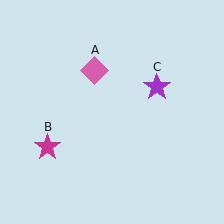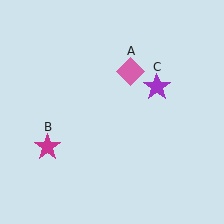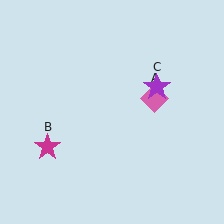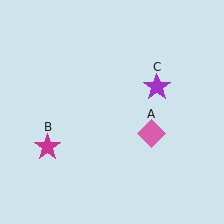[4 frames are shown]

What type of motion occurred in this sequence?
The pink diamond (object A) rotated clockwise around the center of the scene.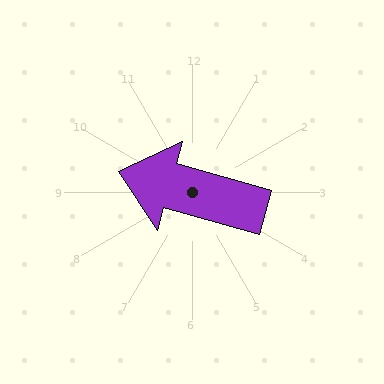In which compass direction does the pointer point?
West.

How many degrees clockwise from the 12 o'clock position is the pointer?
Approximately 286 degrees.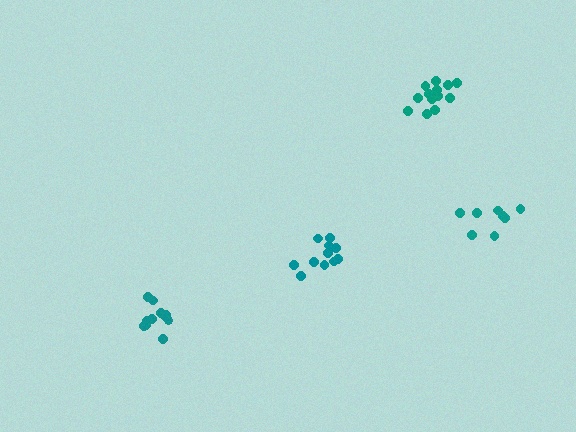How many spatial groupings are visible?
There are 4 spatial groupings.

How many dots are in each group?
Group 1: 11 dots, Group 2: 11 dots, Group 3: 8 dots, Group 4: 13 dots (43 total).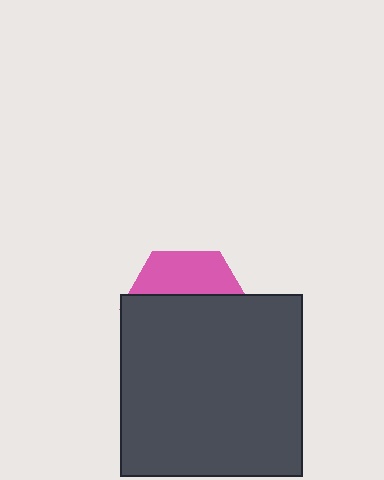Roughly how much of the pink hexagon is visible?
A small part of it is visible (roughly 33%).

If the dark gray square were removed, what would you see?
You would see the complete pink hexagon.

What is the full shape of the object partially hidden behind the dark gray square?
The partially hidden object is a pink hexagon.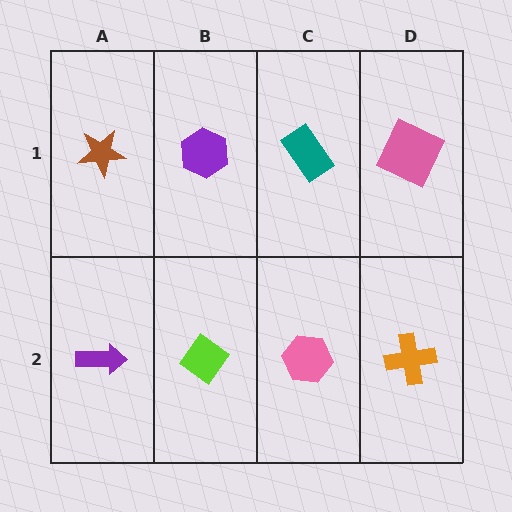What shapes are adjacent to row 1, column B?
A lime diamond (row 2, column B), a brown star (row 1, column A), a teal rectangle (row 1, column C).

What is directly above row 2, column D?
A pink square.